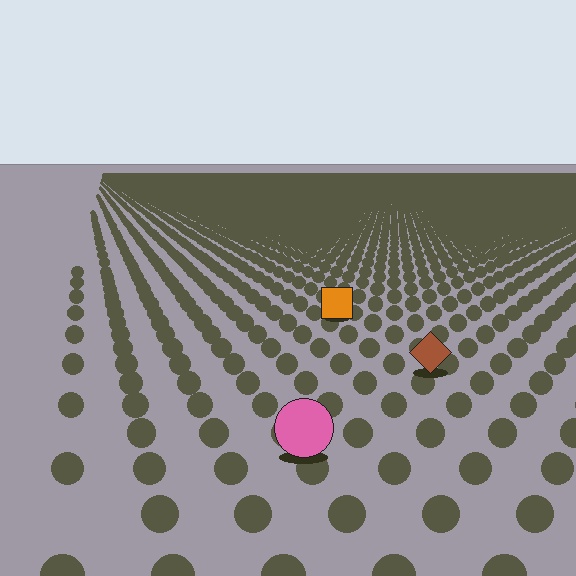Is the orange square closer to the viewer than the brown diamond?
No. The brown diamond is closer — you can tell from the texture gradient: the ground texture is coarser near it.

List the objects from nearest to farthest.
From nearest to farthest: the pink circle, the brown diamond, the orange square.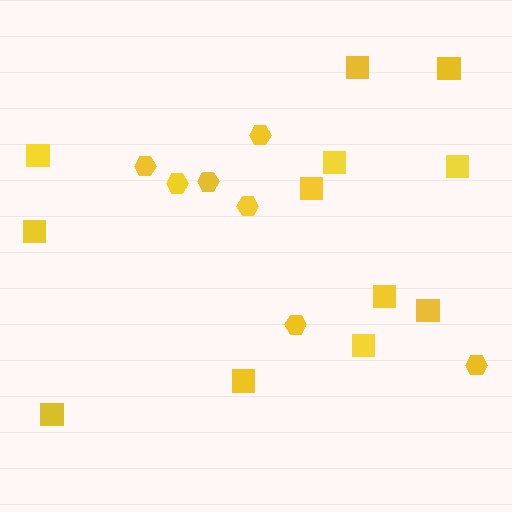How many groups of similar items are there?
There are 2 groups: one group of squares (12) and one group of hexagons (7).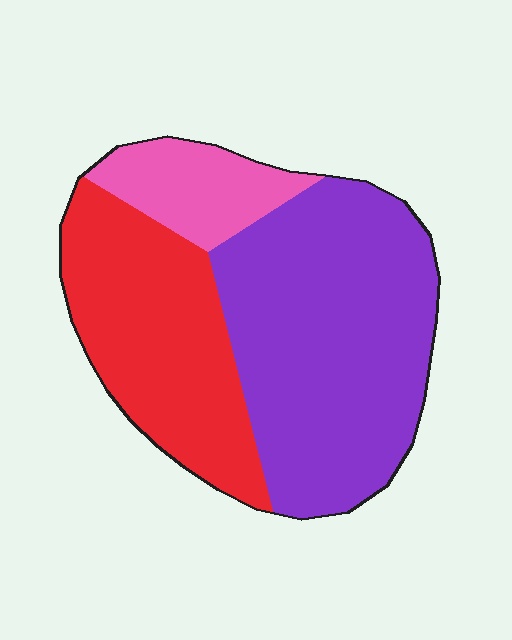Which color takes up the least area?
Pink, at roughly 15%.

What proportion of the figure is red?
Red covers 34% of the figure.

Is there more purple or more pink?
Purple.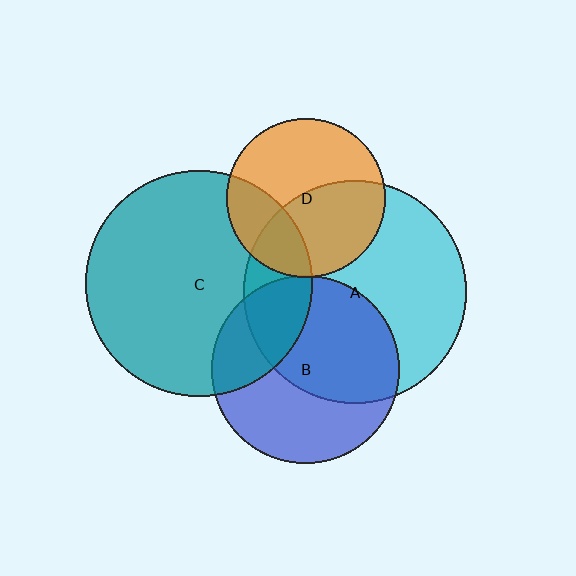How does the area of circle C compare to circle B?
Approximately 1.5 times.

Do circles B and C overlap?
Yes.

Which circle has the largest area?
Circle C (teal).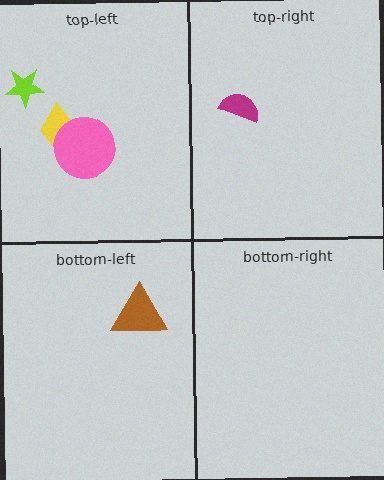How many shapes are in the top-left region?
3.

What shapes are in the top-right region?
The magenta semicircle.